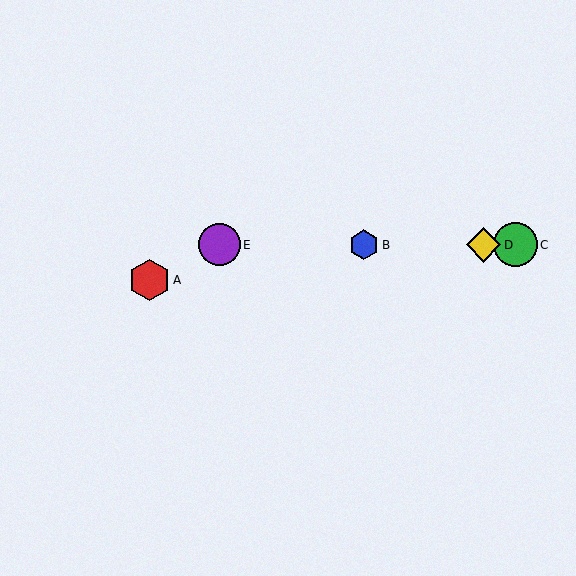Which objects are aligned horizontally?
Objects B, C, D, E are aligned horizontally.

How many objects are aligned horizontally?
4 objects (B, C, D, E) are aligned horizontally.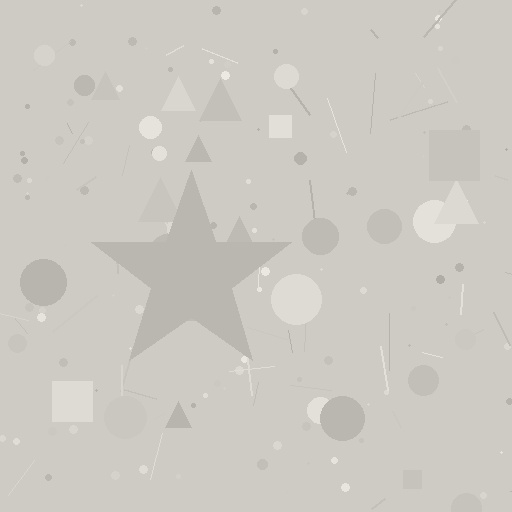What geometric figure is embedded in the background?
A star is embedded in the background.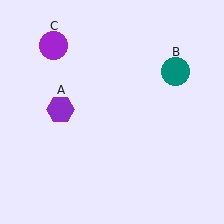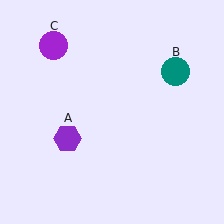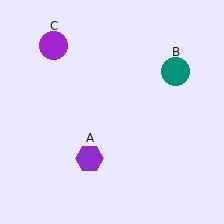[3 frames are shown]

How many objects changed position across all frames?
1 object changed position: purple hexagon (object A).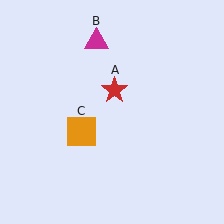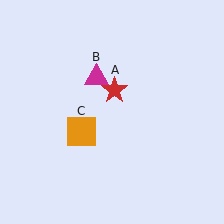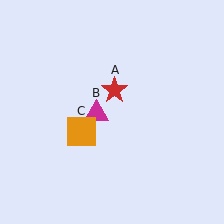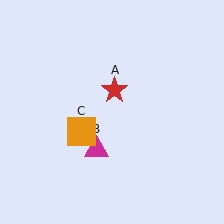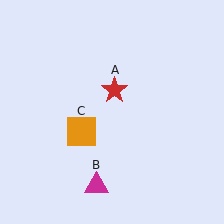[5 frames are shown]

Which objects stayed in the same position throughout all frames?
Red star (object A) and orange square (object C) remained stationary.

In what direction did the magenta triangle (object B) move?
The magenta triangle (object B) moved down.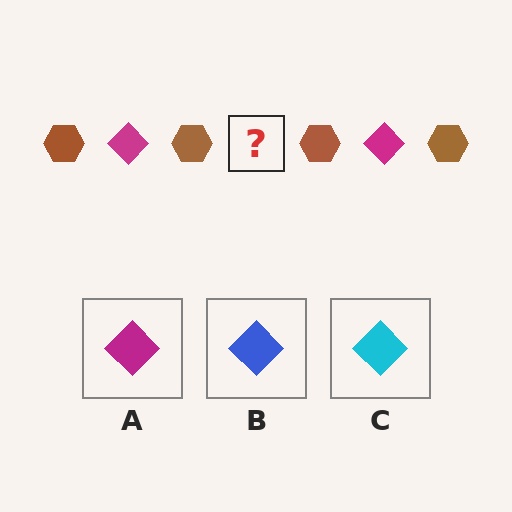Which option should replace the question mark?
Option A.